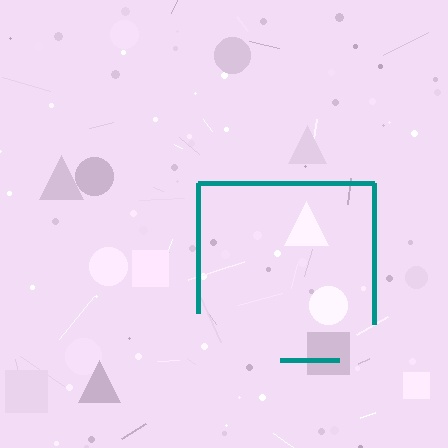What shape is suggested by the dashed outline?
The dashed outline suggests a square.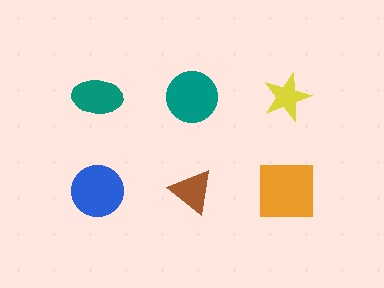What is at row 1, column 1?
A teal ellipse.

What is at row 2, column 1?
A blue circle.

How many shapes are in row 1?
3 shapes.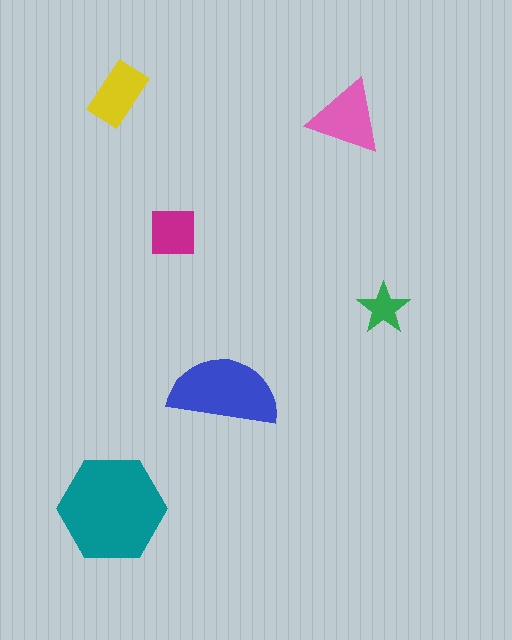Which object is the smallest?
The green star.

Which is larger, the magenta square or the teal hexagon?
The teal hexagon.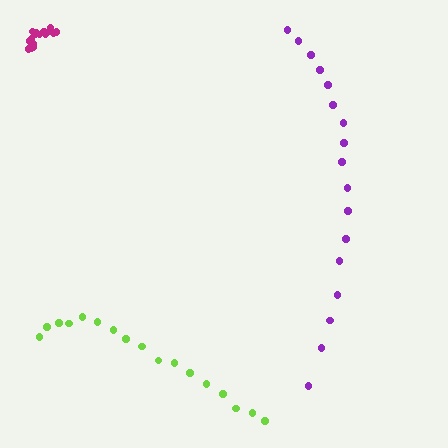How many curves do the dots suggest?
There are 3 distinct paths.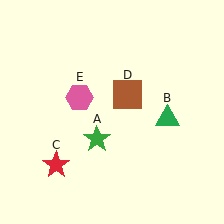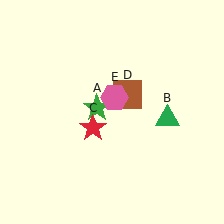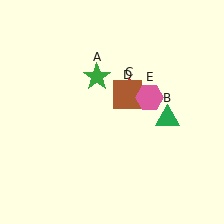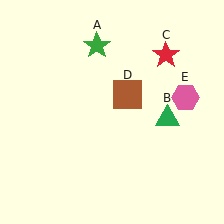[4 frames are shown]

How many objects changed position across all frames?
3 objects changed position: green star (object A), red star (object C), pink hexagon (object E).